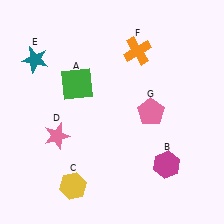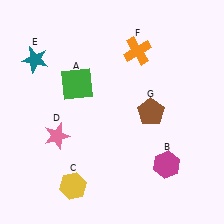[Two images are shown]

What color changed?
The pentagon (G) changed from pink in Image 1 to brown in Image 2.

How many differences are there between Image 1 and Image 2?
There is 1 difference between the two images.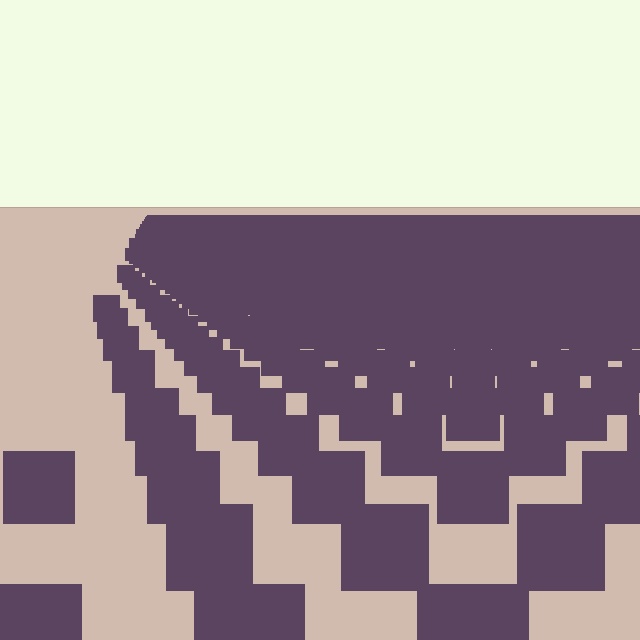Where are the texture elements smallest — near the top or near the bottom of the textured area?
Near the top.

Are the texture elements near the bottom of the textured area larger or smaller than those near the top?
Larger. Near the bottom, elements are closer to the viewer and appear at a bigger on-screen size.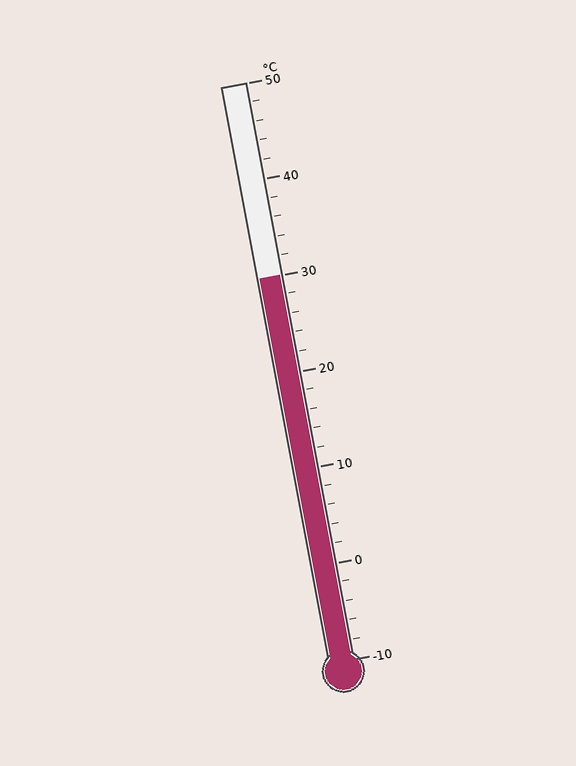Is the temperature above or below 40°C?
The temperature is below 40°C.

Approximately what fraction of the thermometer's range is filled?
The thermometer is filled to approximately 65% of its range.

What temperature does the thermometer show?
The thermometer shows approximately 30°C.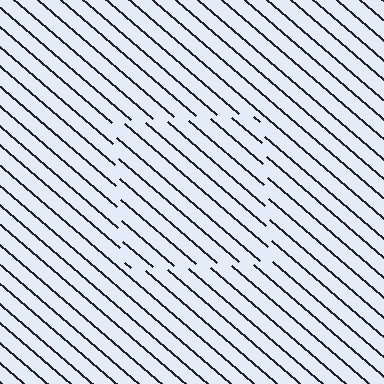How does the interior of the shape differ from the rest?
The interior of the shape contains the same grating, shifted by half a period — the contour is defined by the phase discontinuity where line-ends from the inner and outer gratings abut.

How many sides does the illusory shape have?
4 sides — the line-ends trace a square.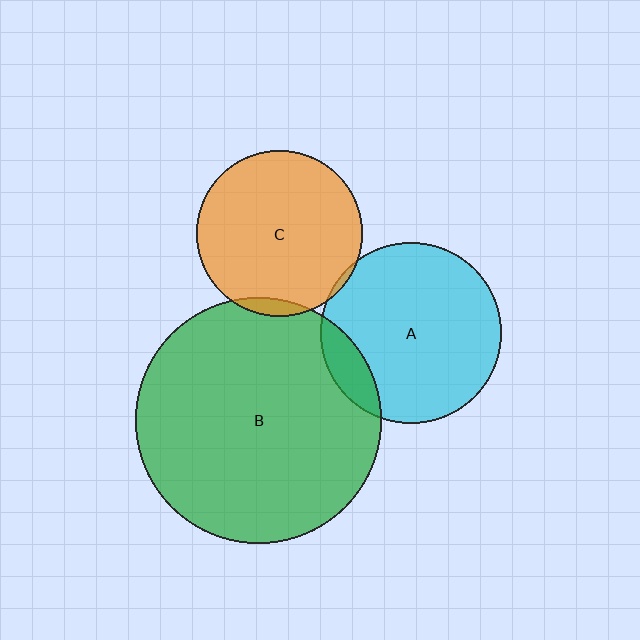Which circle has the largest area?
Circle B (green).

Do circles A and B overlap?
Yes.